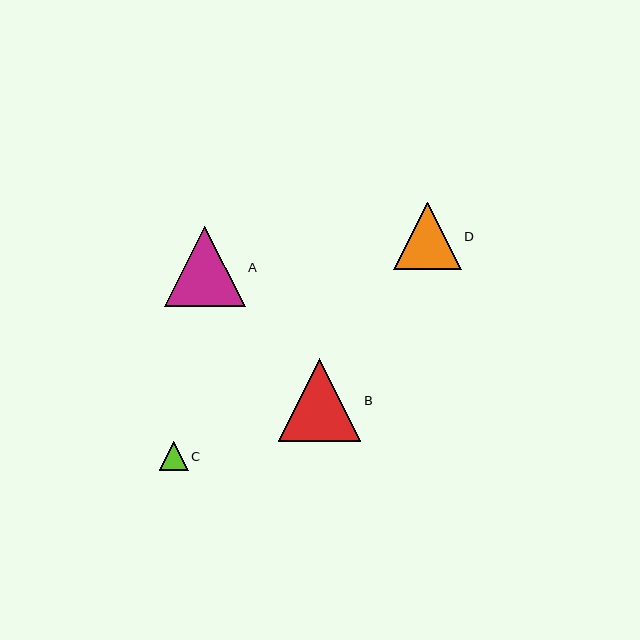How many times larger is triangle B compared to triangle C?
Triangle B is approximately 2.8 times the size of triangle C.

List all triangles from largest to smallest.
From largest to smallest: B, A, D, C.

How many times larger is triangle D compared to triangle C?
Triangle D is approximately 2.3 times the size of triangle C.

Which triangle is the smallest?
Triangle C is the smallest with a size of approximately 29 pixels.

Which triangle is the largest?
Triangle B is the largest with a size of approximately 83 pixels.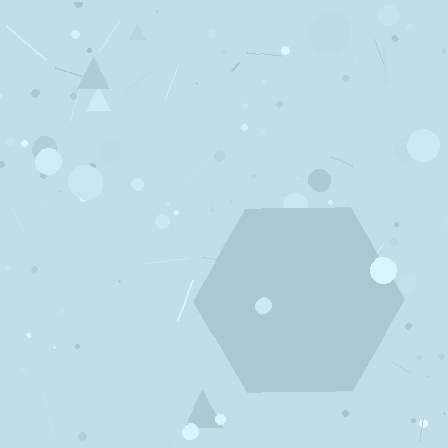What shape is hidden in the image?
A hexagon is hidden in the image.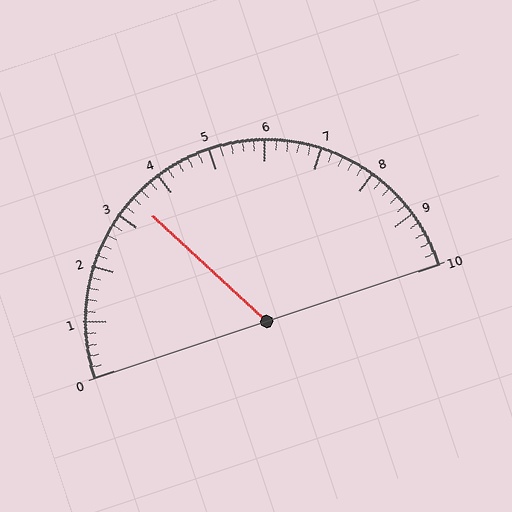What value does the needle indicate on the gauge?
The needle indicates approximately 3.4.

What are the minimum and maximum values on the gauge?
The gauge ranges from 0 to 10.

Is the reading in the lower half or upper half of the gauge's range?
The reading is in the lower half of the range (0 to 10).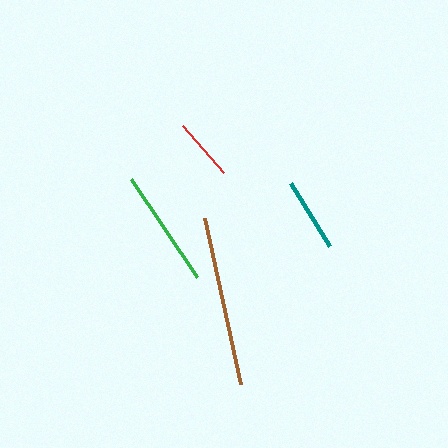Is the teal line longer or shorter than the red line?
The teal line is longer than the red line.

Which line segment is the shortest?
The red line is the shortest at approximately 62 pixels.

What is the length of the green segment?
The green segment is approximately 118 pixels long.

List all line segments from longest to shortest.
From longest to shortest: brown, green, teal, red.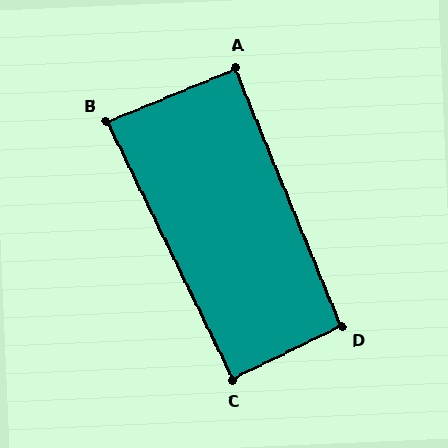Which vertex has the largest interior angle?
D, at approximately 94 degrees.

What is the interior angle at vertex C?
Approximately 90 degrees (approximately right).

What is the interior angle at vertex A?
Approximately 90 degrees (approximately right).